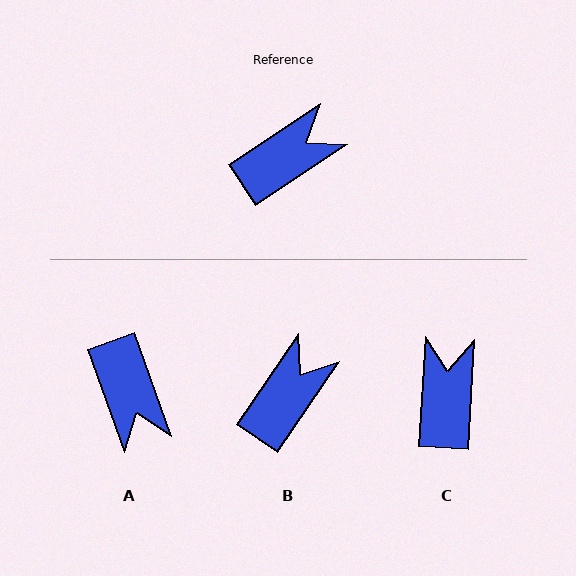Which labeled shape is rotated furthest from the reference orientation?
A, about 104 degrees away.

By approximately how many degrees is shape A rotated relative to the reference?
Approximately 104 degrees clockwise.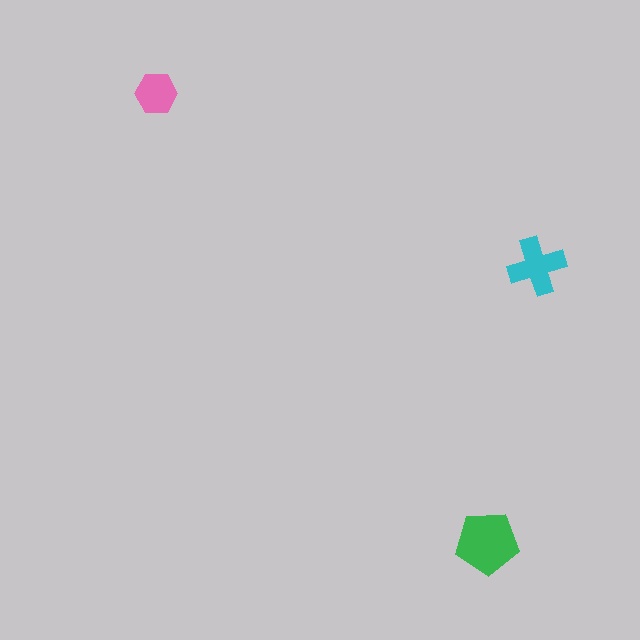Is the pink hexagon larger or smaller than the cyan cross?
Smaller.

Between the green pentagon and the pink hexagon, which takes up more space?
The green pentagon.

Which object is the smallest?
The pink hexagon.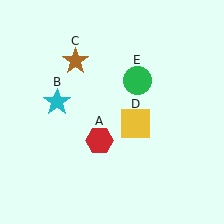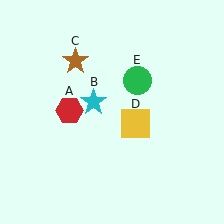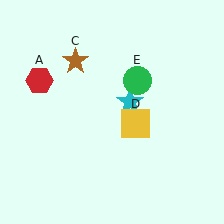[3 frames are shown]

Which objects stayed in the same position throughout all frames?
Brown star (object C) and yellow square (object D) and green circle (object E) remained stationary.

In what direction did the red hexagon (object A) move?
The red hexagon (object A) moved up and to the left.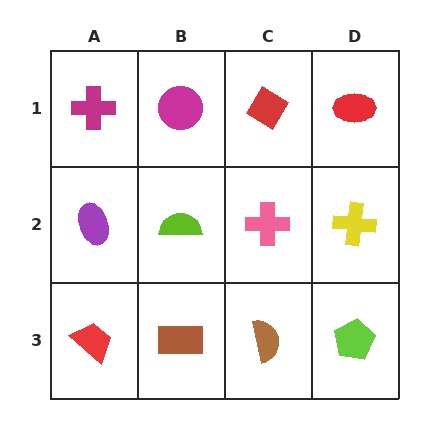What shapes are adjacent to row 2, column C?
A red diamond (row 1, column C), a brown semicircle (row 3, column C), a lime semicircle (row 2, column B), a yellow cross (row 2, column D).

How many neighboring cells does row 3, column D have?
2.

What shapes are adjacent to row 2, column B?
A magenta circle (row 1, column B), a brown rectangle (row 3, column B), a purple ellipse (row 2, column A), a pink cross (row 2, column C).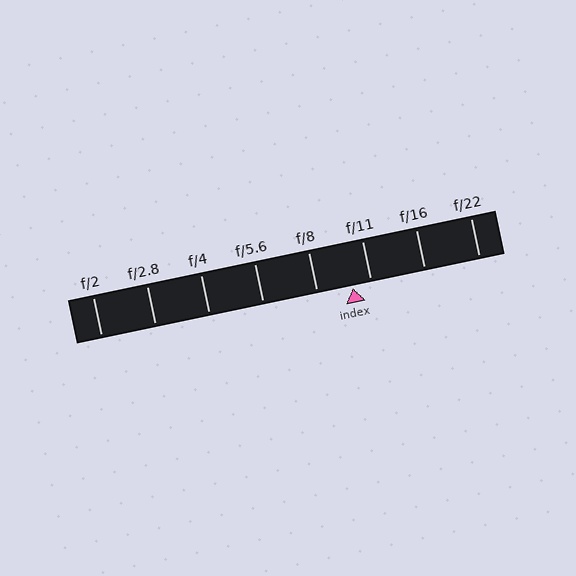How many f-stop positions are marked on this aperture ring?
There are 8 f-stop positions marked.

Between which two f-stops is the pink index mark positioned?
The index mark is between f/8 and f/11.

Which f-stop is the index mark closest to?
The index mark is closest to f/11.